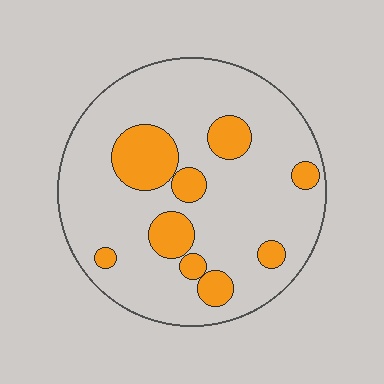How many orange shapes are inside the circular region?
9.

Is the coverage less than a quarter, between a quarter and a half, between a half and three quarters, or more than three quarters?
Less than a quarter.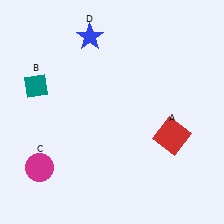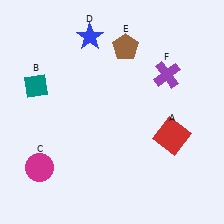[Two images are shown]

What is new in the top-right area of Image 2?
A purple cross (F) was added in the top-right area of Image 2.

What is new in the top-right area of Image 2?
A brown pentagon (E) was added in the top-right area of Image 2.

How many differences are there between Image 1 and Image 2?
There are 2 differences between the two images.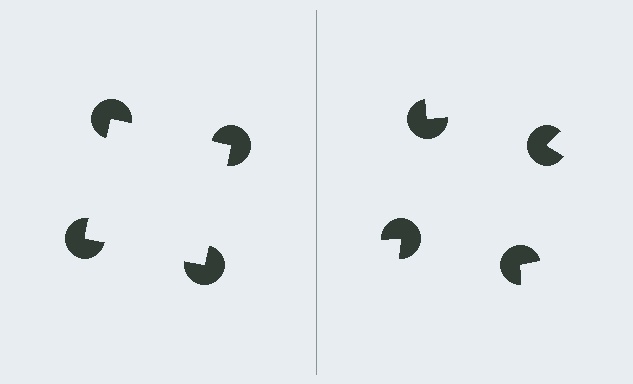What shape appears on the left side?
An illusory square.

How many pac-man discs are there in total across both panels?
8 — 4 on each side.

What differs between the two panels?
The pac-man discs are positioned identically on both sides; only the wedge orientations differ. On the left they align to a square; on the right they are misaligned.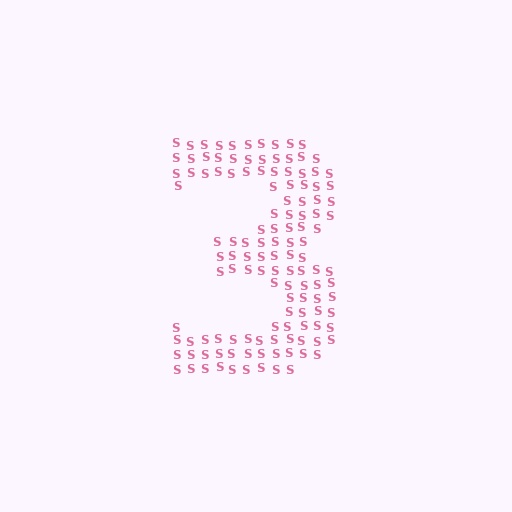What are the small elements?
The small elements are letter S's.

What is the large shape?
The large shape is the digit 3.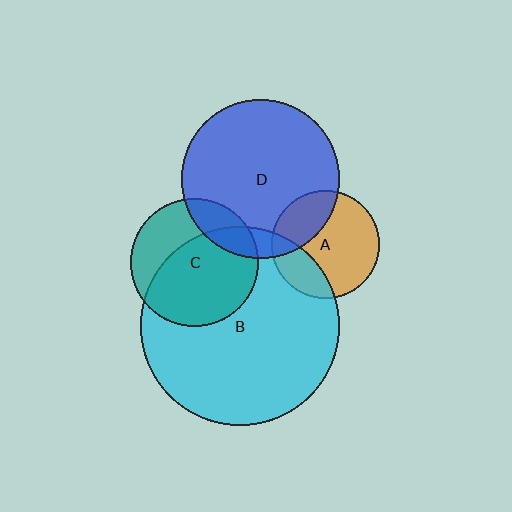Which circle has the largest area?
Circle B (cyan).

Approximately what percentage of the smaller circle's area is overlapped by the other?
Approximately 65%.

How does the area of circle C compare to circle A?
Approximately 1.4 times.